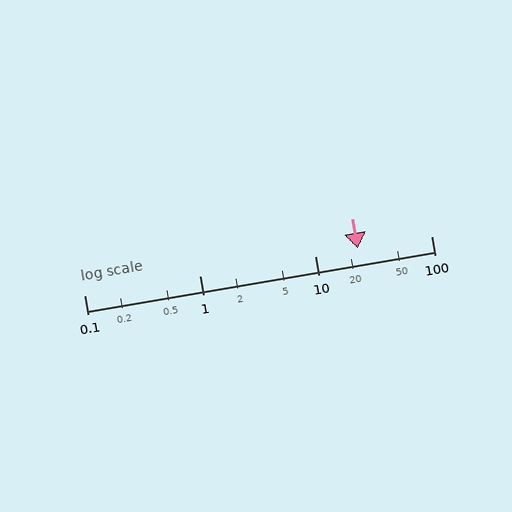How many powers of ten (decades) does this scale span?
The scale spans 3 decades, from 0.1 to 100.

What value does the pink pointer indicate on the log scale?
The pointer indicates approximately 23.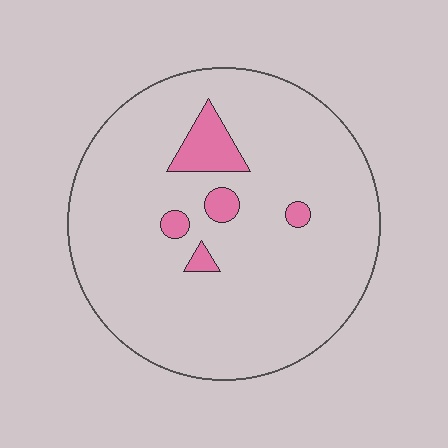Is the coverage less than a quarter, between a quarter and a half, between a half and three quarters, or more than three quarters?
Less than a quarter.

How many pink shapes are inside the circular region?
5.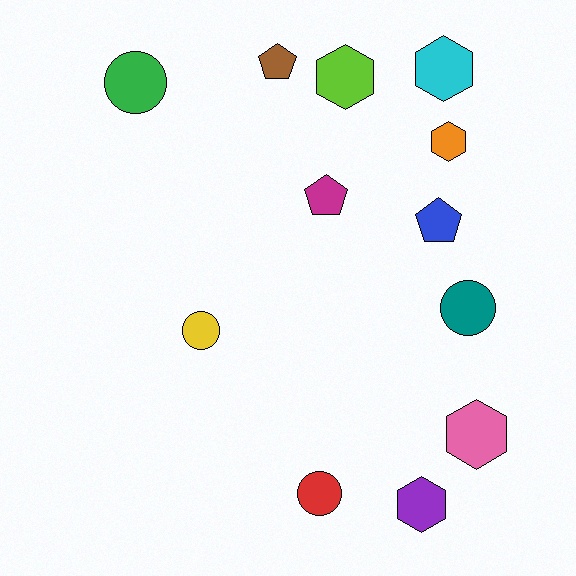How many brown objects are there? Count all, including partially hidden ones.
There is 1 brown object.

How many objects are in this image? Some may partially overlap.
There are 12 objects.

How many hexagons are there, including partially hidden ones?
There are 5 hexagons.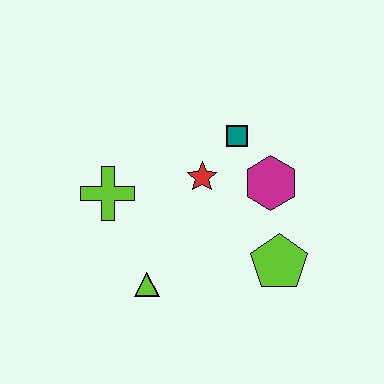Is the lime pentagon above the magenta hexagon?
No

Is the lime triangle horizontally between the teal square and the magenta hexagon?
No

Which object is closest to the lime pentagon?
The magenta hexagon is closest to the lime pentagon.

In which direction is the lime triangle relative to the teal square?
The lime triangle is below the teal square.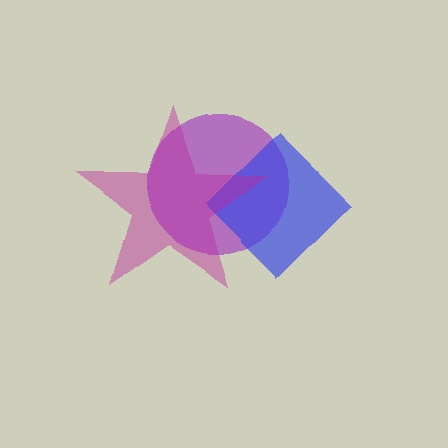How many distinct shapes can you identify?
There are 3 distinct shapes: a purple circle, a blue diamond, a magenta star.